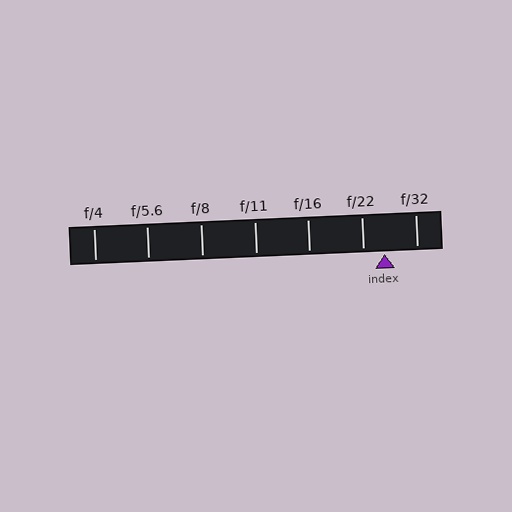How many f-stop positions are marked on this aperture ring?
There are 7 f-stop positions marked.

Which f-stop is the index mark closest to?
The index mark is closest to f/22.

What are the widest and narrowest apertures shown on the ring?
The widest aperture shown is f/4 and the narrowest is f/32.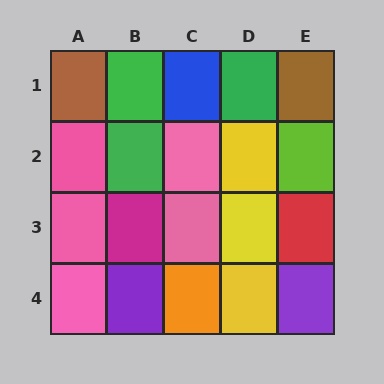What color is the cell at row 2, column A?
Pink.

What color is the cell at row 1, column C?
Blue.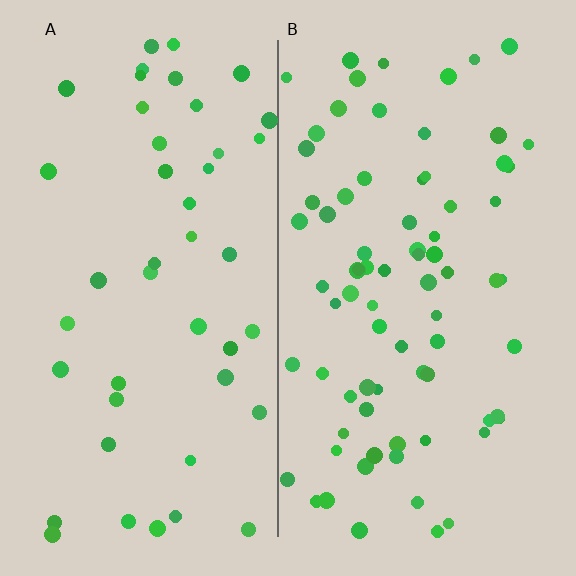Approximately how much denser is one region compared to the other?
Approximately 1.8× — region B over region A.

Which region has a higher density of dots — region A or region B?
B (the right).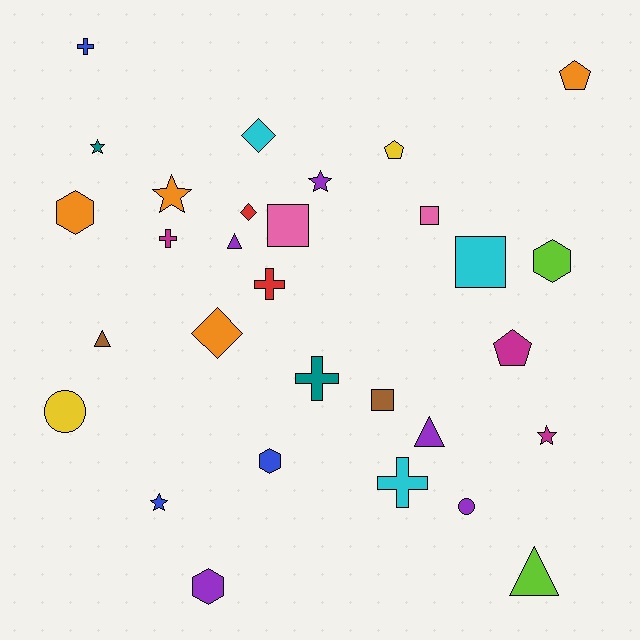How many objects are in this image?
There are 30 objects.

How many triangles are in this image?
There are 4 triangles.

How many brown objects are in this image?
There are 2 brown objects.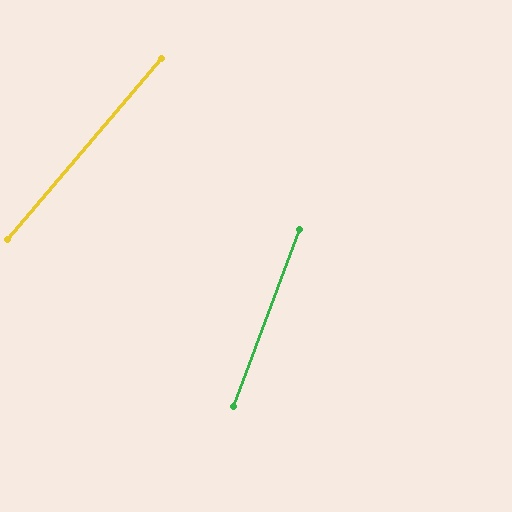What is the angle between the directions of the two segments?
Approximately 20 degrees.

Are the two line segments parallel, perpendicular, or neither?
Neither parallel nor perpendicular — they differ by about 20°.